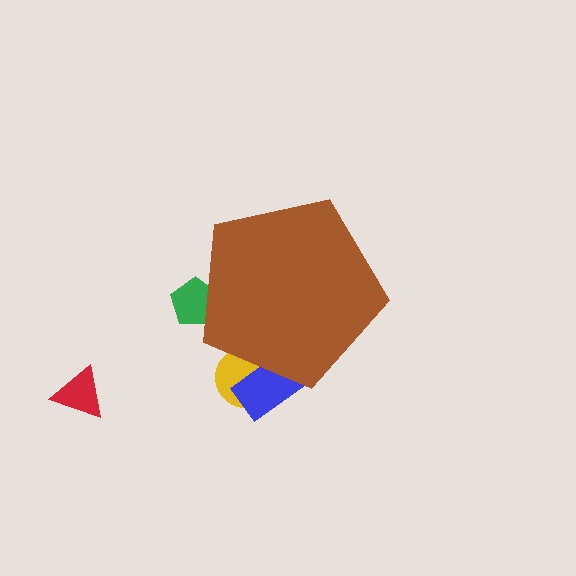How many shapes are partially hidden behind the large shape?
3 shapes are partially hidden.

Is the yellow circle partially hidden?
Yes, the yellow circle is partially hidden behind the brown pentagon.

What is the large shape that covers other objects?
A brown pentagon.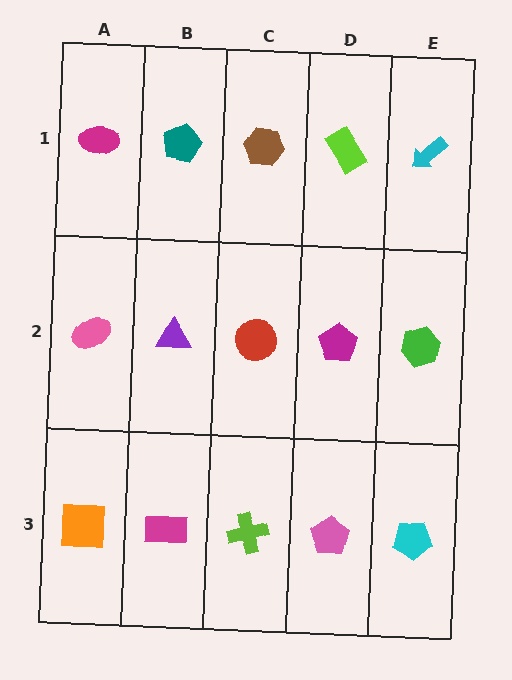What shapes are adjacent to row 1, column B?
A purple triangle (row 2, column B), a magenta ellipse (row 1, column A), a brown hexagon (row 1, column C).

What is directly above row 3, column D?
A magenta pentagon.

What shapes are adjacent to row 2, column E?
A cyan arrow (row 1, column E), a cyan pentagon (row 3, column E), a magenta pentagon (row 2, column D).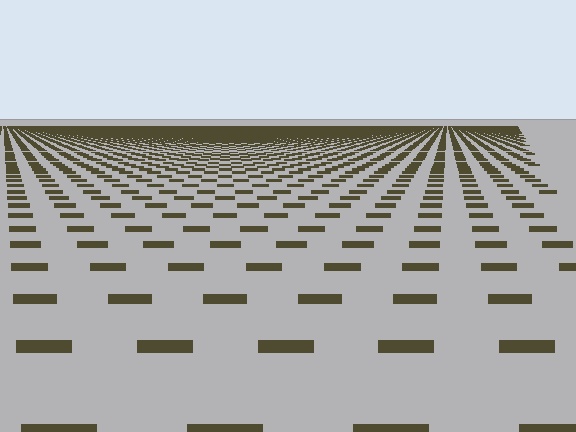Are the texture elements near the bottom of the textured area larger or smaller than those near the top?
Larger. Near the bottom, elements are closer to the viewer and appear at a bigger on-screen size.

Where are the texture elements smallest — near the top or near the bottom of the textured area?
Near the top.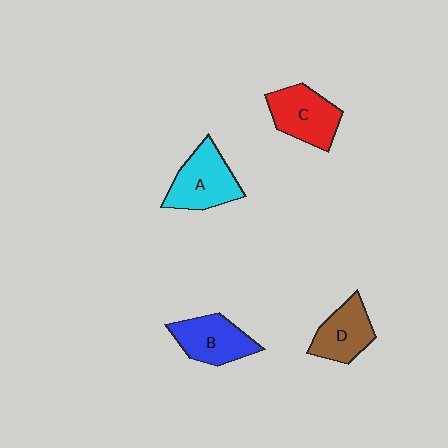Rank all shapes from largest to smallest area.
From largest to smallest: A (cyan), C (red), B (blue), D (brown).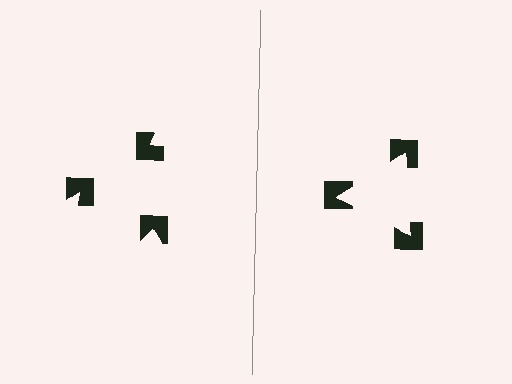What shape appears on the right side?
An illusory triangle.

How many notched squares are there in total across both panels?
6 — 3 on each side.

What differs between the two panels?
The notched squares are positioned identically on both sides; only the wedge orientations differ. On the right they align to a triangle; on the left they are misaligned.